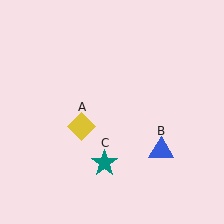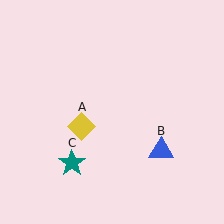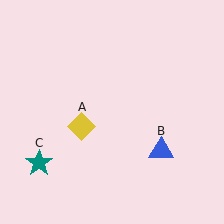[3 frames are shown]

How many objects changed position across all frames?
1 object changed position: teal star (object C).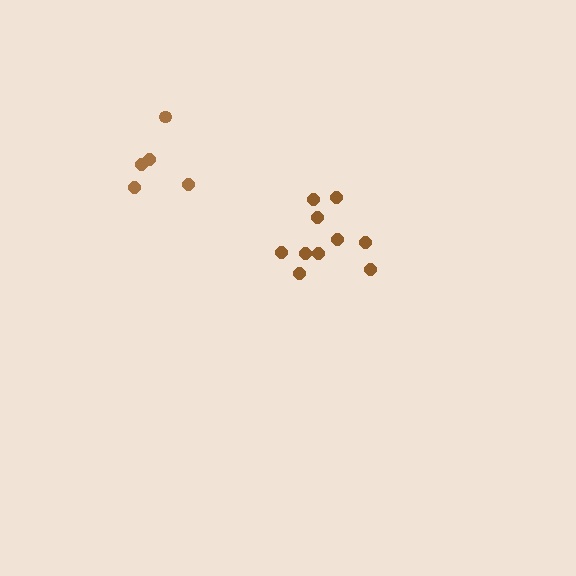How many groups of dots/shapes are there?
There are 2 groups.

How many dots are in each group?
Group 1: 10 dots, Group 2: 5 dots (15 total).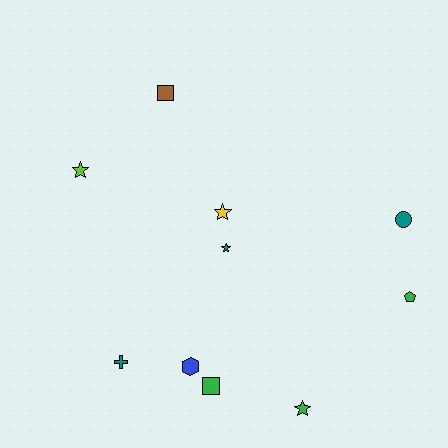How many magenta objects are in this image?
There are no magenta objects.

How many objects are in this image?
There are 10 objects.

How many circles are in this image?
There is 1 circle.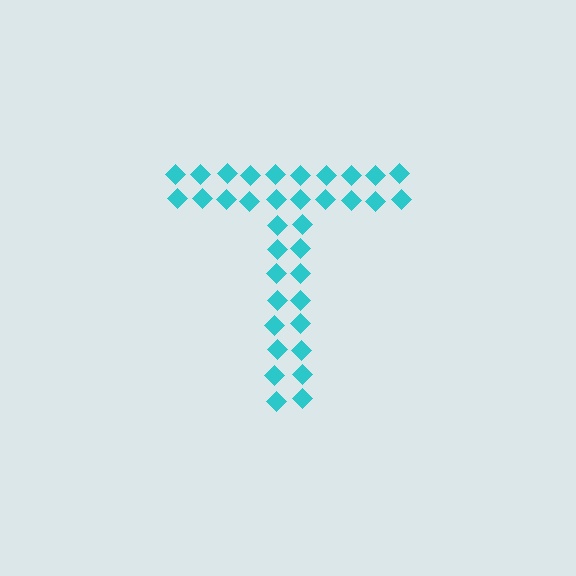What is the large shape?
The large shape is the letter T.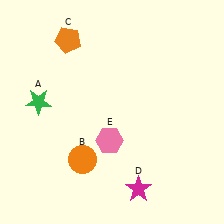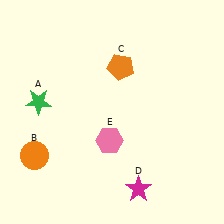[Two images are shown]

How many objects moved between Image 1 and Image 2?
2 objects moved between the two images.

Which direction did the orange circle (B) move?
The orange circle (B) moved left.